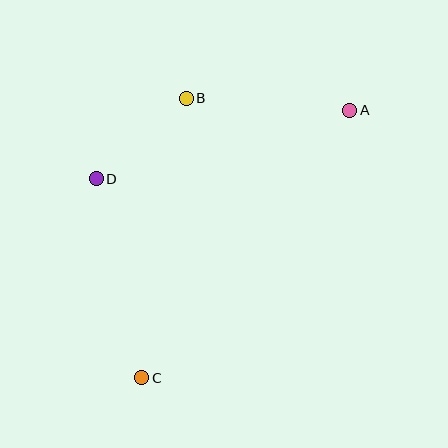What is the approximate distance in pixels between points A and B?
The distance between A and B is approximately 164 pixels.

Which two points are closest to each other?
Points B and D are closest to each other.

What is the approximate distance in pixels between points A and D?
The distance between A and D is approximately 263 pixels.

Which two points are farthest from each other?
Points A and C are farthest from each other.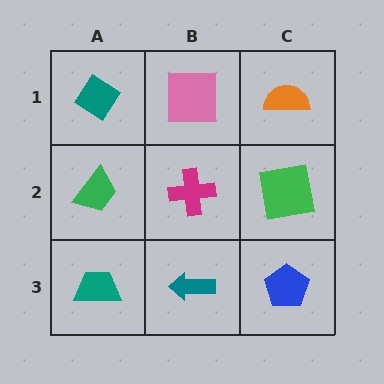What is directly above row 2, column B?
A pink square.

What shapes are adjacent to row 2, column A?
A teal diamond (row 1, column A), a teal trapezoid (row 3, column A), a magenta cross (row 2, column B).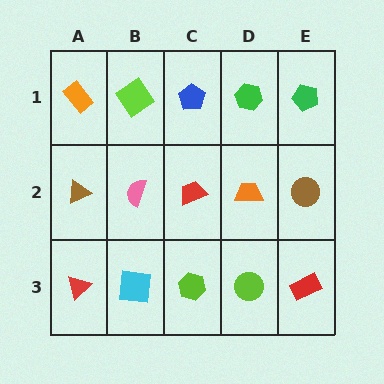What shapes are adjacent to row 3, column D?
An orange trapezoid (row 2, column D), a lime hexagon (row 3, column C), a red rectangle (row 3, column E).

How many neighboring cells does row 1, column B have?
3.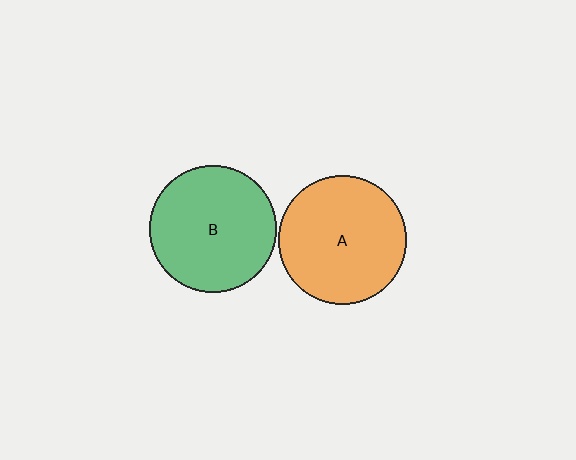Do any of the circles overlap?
No, none of the circles overlap.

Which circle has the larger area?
Circle A (orange).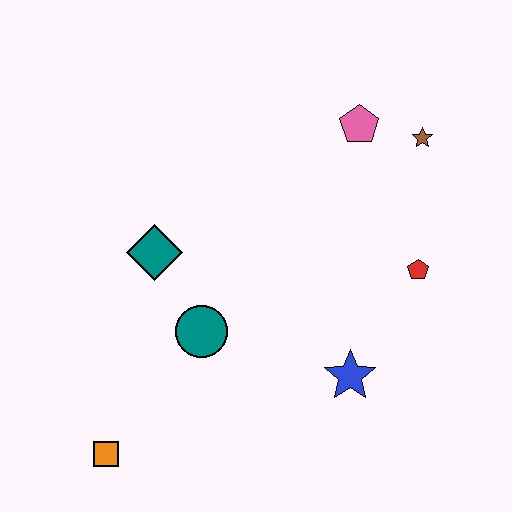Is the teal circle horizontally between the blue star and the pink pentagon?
No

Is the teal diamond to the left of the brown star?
Yes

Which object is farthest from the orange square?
The brown star is farthest from the orange square.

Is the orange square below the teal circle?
Yes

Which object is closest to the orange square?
The teal circle is closest to the orange square.